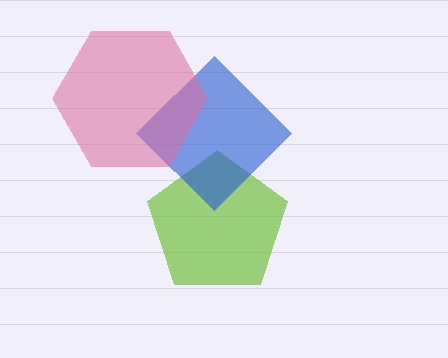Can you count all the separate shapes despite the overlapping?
Yes, there are 3 separate shapes.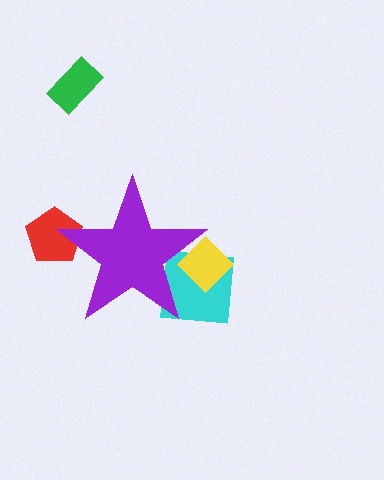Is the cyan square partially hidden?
Yes, the cyan square is partially hidden behind the purple star.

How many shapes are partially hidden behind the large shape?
3 shapes are partially hidden.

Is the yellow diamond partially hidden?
Yes, the yellow diamond is partially hidden behind the purple star.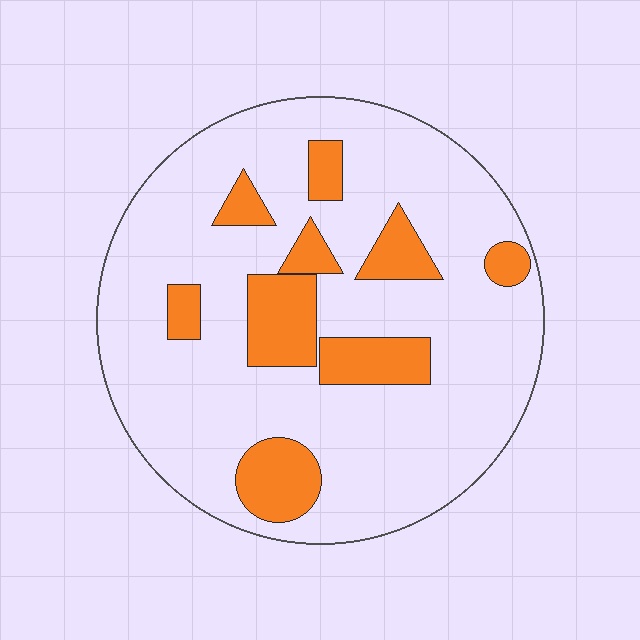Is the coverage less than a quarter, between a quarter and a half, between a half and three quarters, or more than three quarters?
Less than a quarter.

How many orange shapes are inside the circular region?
9.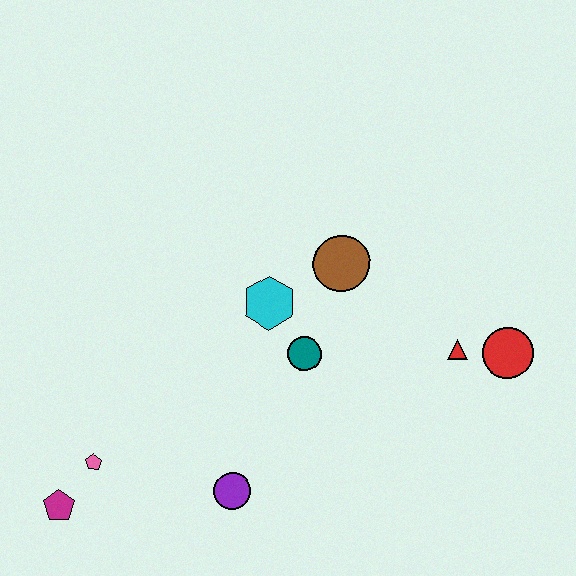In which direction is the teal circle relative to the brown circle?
The teal circle is below the brown circle.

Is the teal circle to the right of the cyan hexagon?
Yes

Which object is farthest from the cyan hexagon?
The magenta pentagon is farthest from the cyan hexagon.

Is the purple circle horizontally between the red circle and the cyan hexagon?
No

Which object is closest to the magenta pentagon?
The pink pentagon is closest to the magenta pentagon.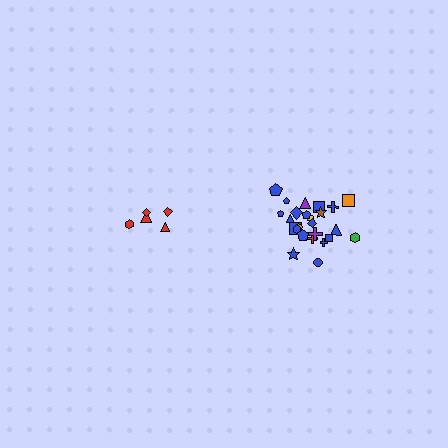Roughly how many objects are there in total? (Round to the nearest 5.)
Roughly 30 objects in total.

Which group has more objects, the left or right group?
The right group.